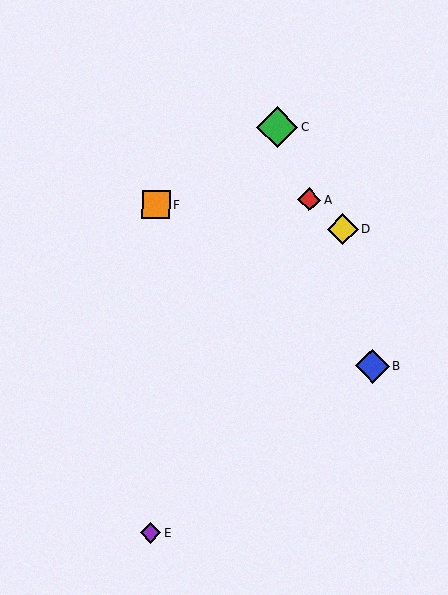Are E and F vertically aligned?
Yes, both are at x≈151.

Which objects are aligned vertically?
Objects E, F are aligned vertically.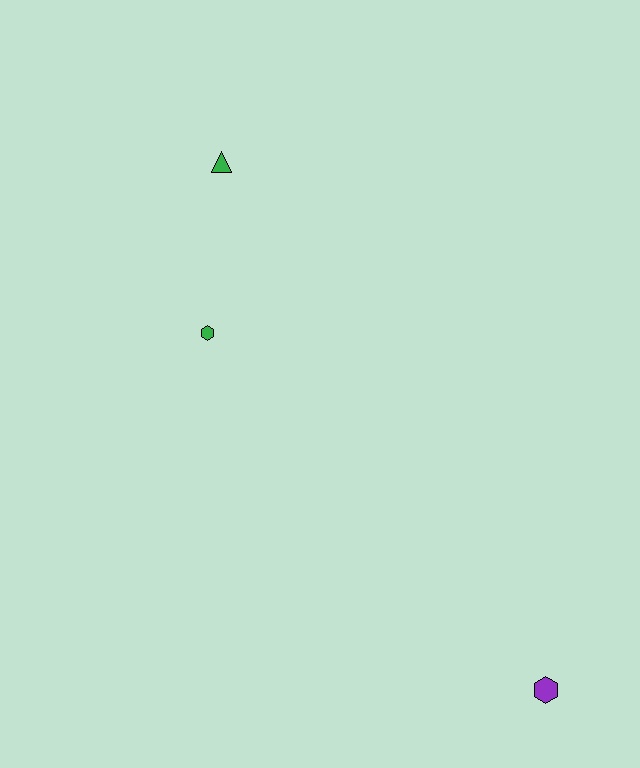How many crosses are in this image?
There are no crosses.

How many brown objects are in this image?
There are no brown objects.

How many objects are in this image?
There are 3 objects.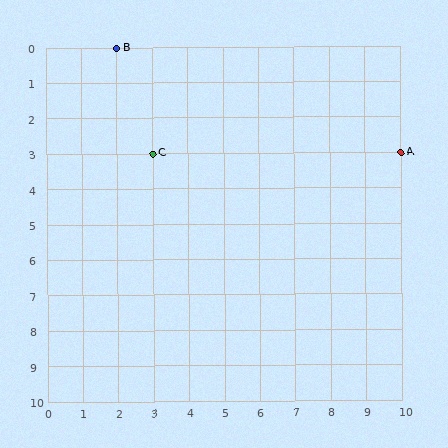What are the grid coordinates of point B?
Point B is at grid coordinates (2, 0).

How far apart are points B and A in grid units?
Points B and A are 8 columns and 3 rows apart (about 8.5 grid units diagonally).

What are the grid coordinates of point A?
Point A is at grid coordinates (10, 3).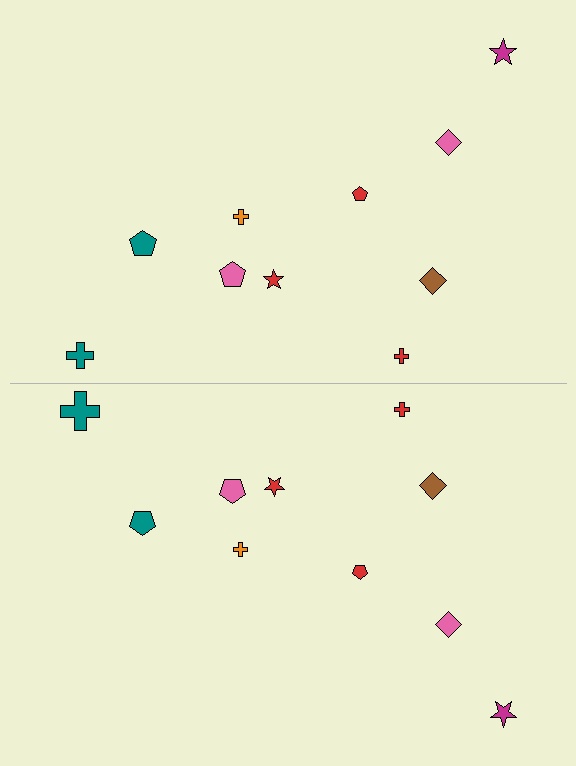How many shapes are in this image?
There are 20 shapes in this image.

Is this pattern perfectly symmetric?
No, the pattern is not perfectly symmetric. The teal cross on the bottom side has a different size than its mirror counterpart.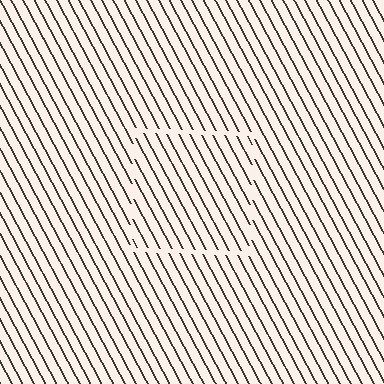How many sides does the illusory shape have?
4 sides — the line-ends trace a square.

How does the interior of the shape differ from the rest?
The interior of the shape contains the same grating, shifted by half a period — the contour is defined by the phase discontinuity where line-ends from the inner and outer gratings abut.